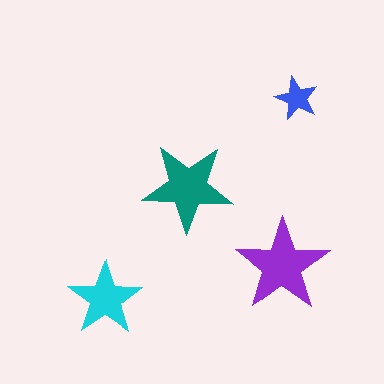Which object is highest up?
The blue star is topmost.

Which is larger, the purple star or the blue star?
The purple one.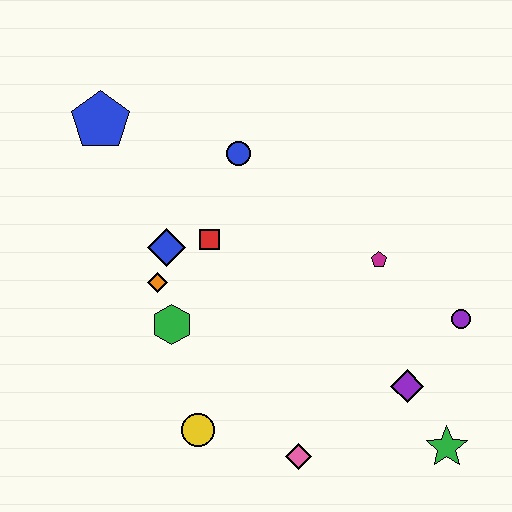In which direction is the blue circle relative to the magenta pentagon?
The blue circle is to the left of the magenta pentagon.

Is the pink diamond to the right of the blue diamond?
Yes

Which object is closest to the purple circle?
The purple diamond is closest to the purple circle.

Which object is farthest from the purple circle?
The blue pentagon is farthest from the purple circle.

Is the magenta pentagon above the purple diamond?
Yes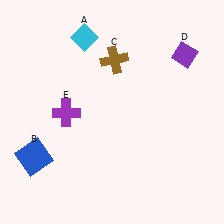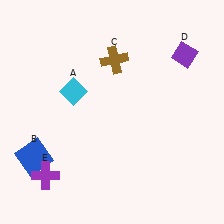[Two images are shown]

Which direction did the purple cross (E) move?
The purple cross (E) moved down.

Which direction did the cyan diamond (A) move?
The cyan diamond (A) moved down.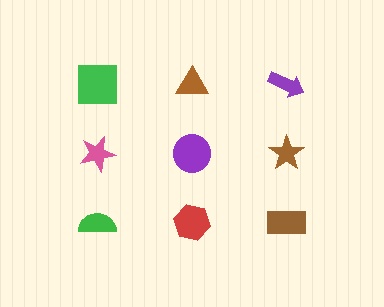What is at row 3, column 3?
A brown rectangle.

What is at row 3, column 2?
A red hexagon.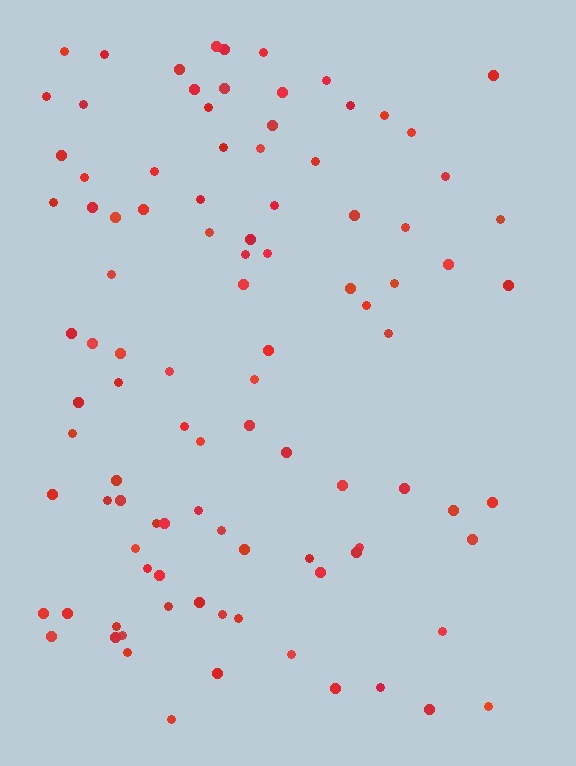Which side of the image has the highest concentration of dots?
The left.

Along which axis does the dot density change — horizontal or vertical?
Horizontal.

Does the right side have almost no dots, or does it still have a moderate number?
Still a moderate number, just noticeably fewer than the left.